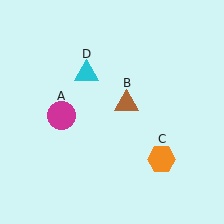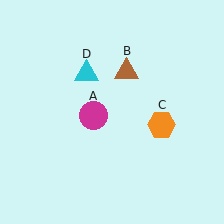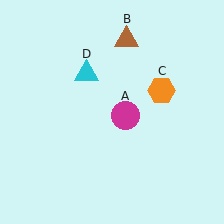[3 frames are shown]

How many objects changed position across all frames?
3 objects changed position: magenta circle (object A), brown triangle (object B), orange hexagon (object C).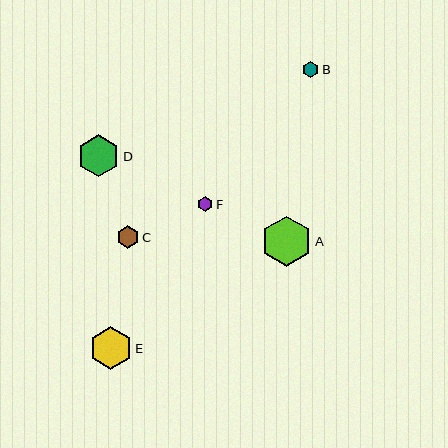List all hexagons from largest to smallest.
From largest to smallest: A, E, D, C, B, F.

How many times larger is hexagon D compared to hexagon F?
Hexagon D is approximately 2.7 times the size of hexagon F.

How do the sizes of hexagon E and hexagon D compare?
Hexagon E and hexagon D are approximately the same size.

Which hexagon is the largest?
Hexagon A is the largest with a size of approximately 50 pixels.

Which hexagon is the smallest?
Hexagon F is the smallest with a size of approximately 15 pixels.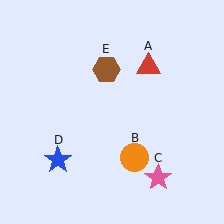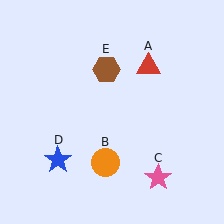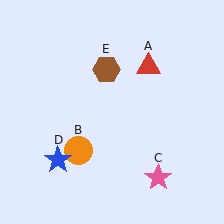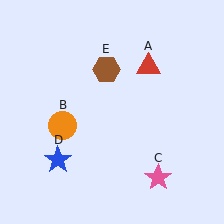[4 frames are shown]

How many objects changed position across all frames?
1 object changed position: orange circle (object B).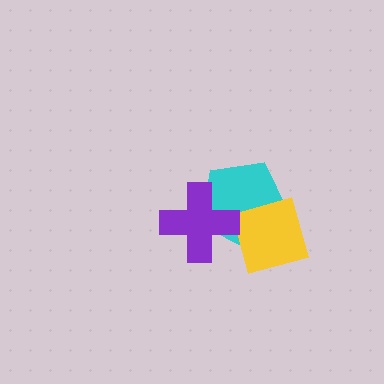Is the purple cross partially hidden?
No, no other shape covers it.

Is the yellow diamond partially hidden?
Yes, it is partially covered by another shape.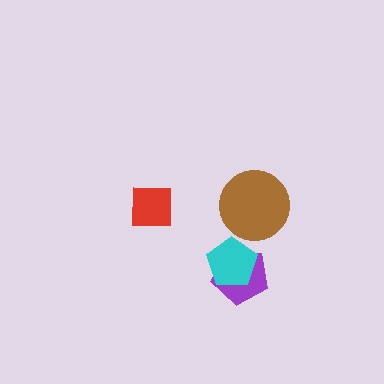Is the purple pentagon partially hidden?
Yes, it is partially covered by another shape.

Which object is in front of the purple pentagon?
The cyan pentagon is in front of the purple pentagon.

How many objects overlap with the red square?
0 objects overlap with the red square.